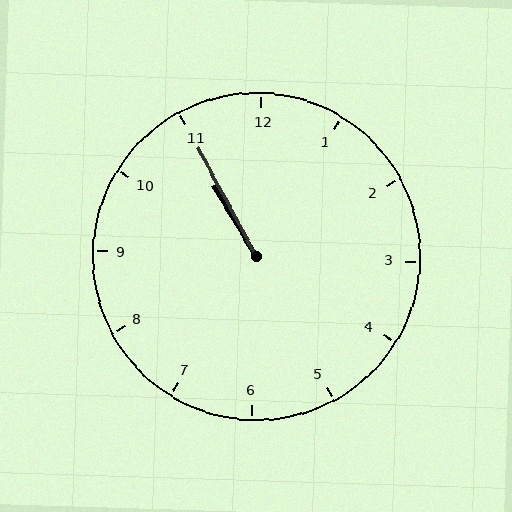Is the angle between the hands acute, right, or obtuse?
It is acute.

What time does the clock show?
10:55.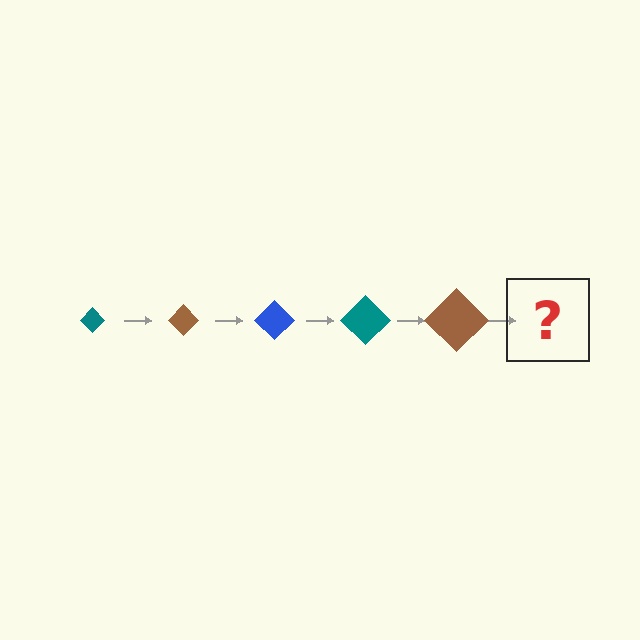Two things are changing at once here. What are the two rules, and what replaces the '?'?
The two rules are that the diamond grows larger each step and the color cycles through teal, brown, and blue. The '?' should be a blue diamond, larger than the previous one.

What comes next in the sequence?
The next element should be a blue diamond, larger than the previous one.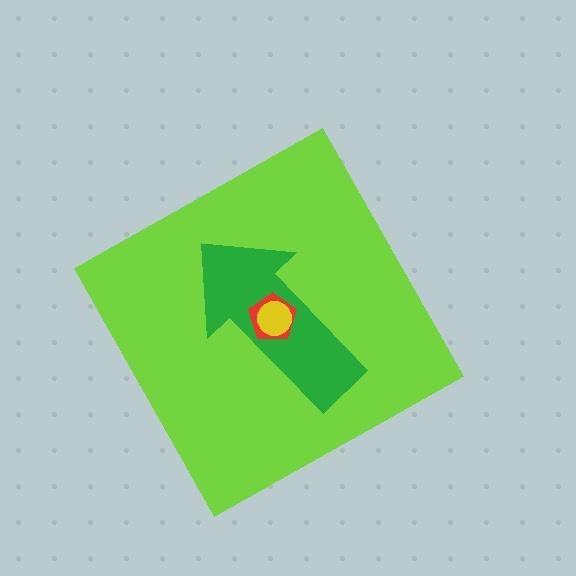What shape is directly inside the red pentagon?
The yellow circle.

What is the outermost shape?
The lime diamond.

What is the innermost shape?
The yellow circle.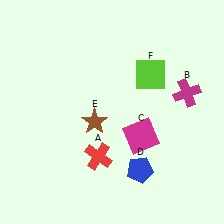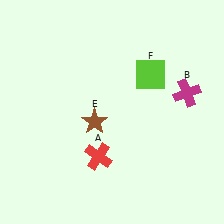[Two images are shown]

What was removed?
The magenta square (C), the blue pentagon (D) were removed in Image 2.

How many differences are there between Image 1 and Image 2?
There are 2 differences between the two images.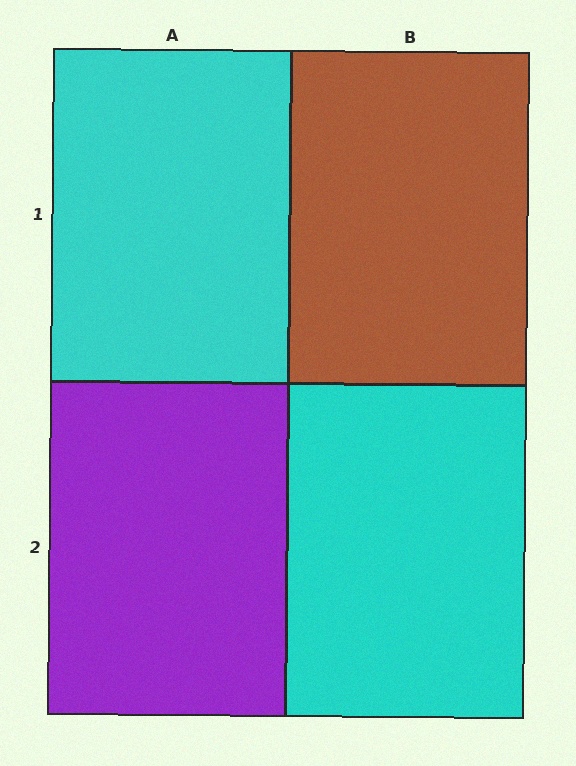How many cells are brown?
1 cell is brown.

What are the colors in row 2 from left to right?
Purple, cyan.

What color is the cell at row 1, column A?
Cyan.